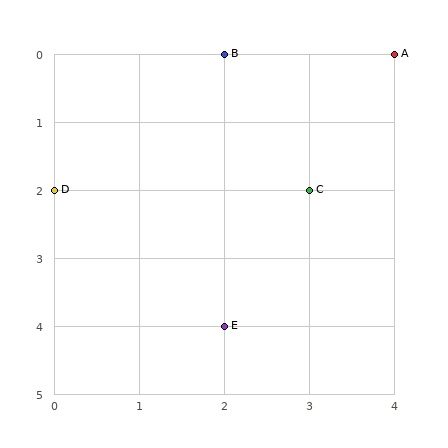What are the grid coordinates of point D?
Point D is at grid coordinates (0, 2).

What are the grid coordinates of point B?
Point B is at grid coordinates (2, 0).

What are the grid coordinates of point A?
Point A is at grid coordinates (4, 0).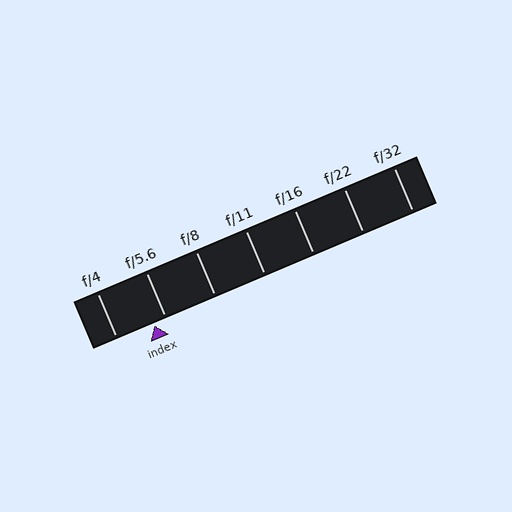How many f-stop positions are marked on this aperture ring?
There are 7 f-stop positions marked.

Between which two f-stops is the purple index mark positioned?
The index mark is between f/4 and f/5.6.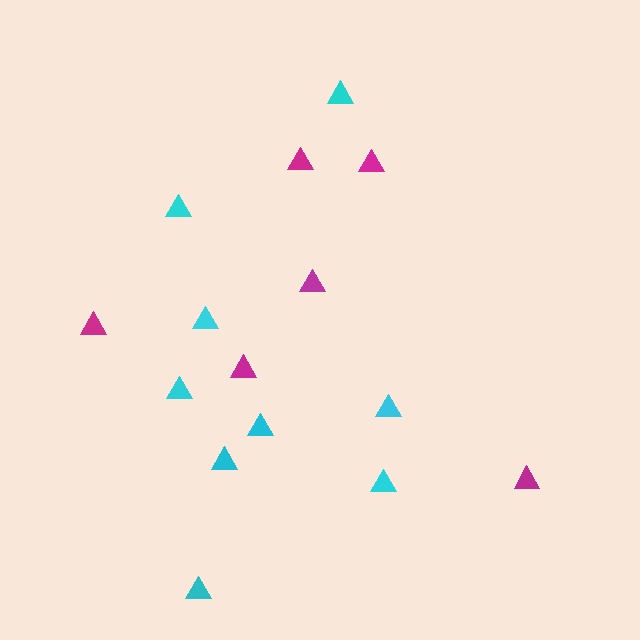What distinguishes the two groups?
There are 2 groups: one group of magenta triangles (6) and one group of cyan triangles (9).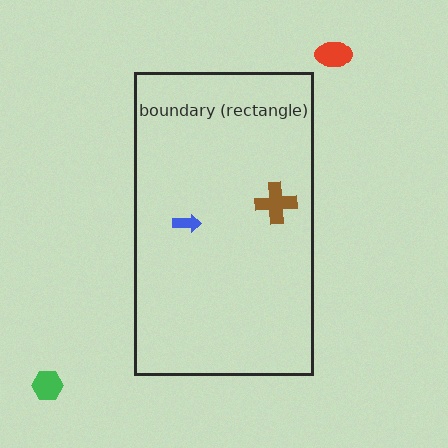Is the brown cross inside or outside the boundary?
Inside.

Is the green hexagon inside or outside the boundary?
Outside.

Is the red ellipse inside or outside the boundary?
Outside.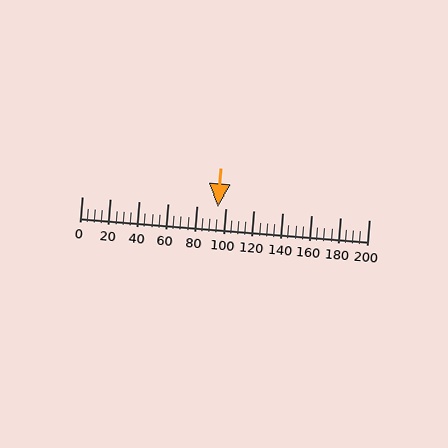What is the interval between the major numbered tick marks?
The major tick marks are spaced 20 units apart.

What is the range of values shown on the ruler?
The ruler shows values from 0 to 200.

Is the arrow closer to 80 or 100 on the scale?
The arrow is closer to 100.